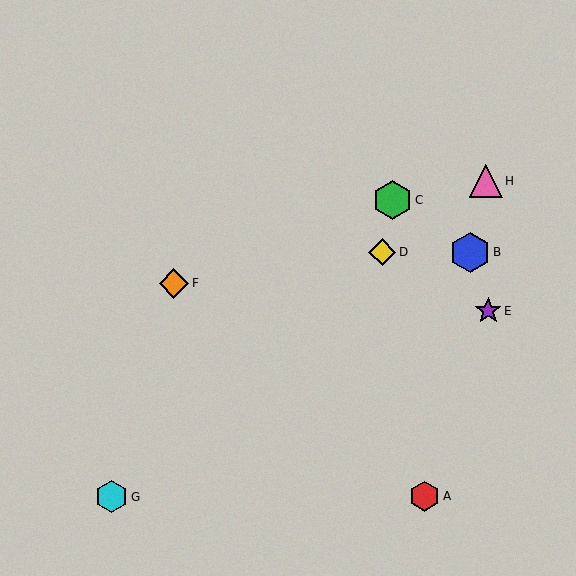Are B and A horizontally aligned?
No, B is at y≈252 and A is at y≈496.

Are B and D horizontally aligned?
Yes, both are at y≈252.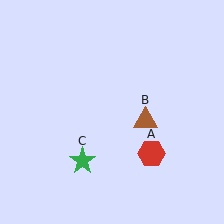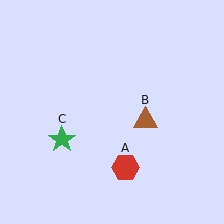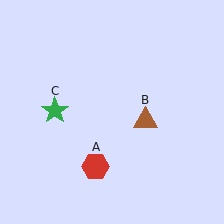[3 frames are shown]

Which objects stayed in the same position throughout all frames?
Brown triangle (object B) remained stationary.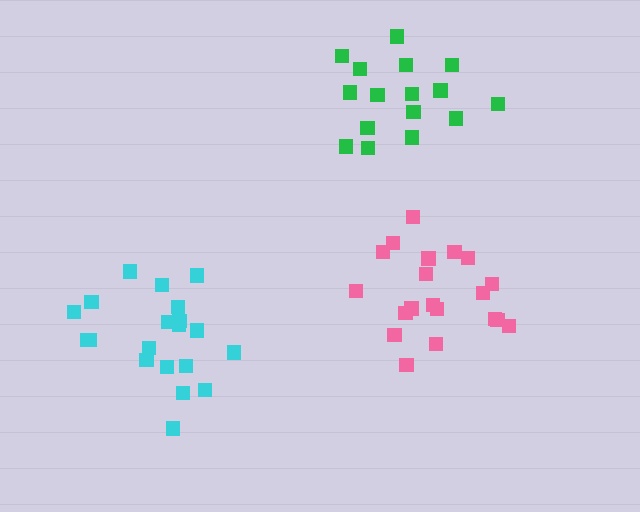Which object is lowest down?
The cyan cluster is bottommost.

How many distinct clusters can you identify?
There are 3 distinct clusters.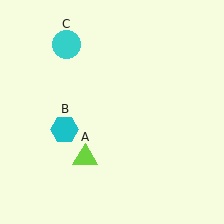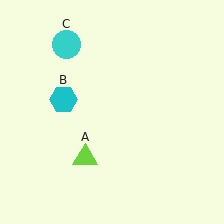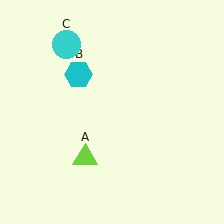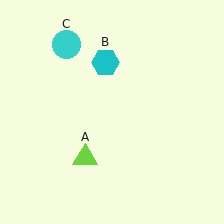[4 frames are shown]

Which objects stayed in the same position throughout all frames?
Lime triangle (object A) and cyan circle (object C) remained stationary.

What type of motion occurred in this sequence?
The cyan hexagon (object B) rotated clockwise around the center of the scene.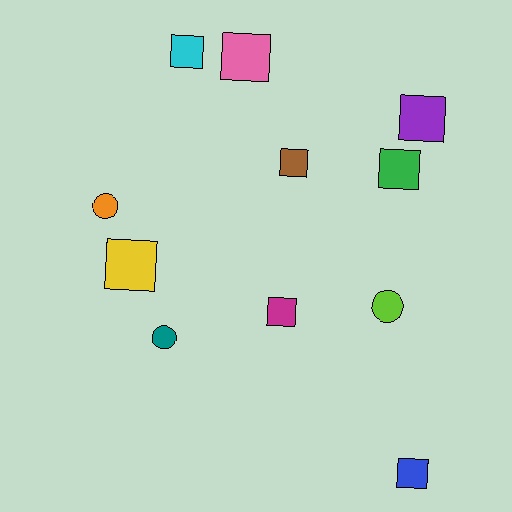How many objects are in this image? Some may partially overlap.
There are 11 objects.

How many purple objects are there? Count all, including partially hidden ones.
There is 1 purple object.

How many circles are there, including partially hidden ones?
There are 3 circles.